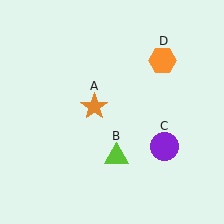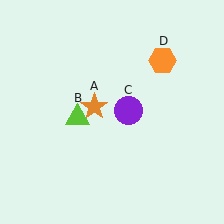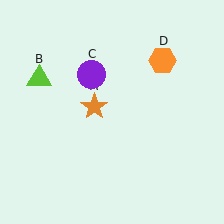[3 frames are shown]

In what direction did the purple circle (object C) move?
The purple circle (object C) moved up and to the left.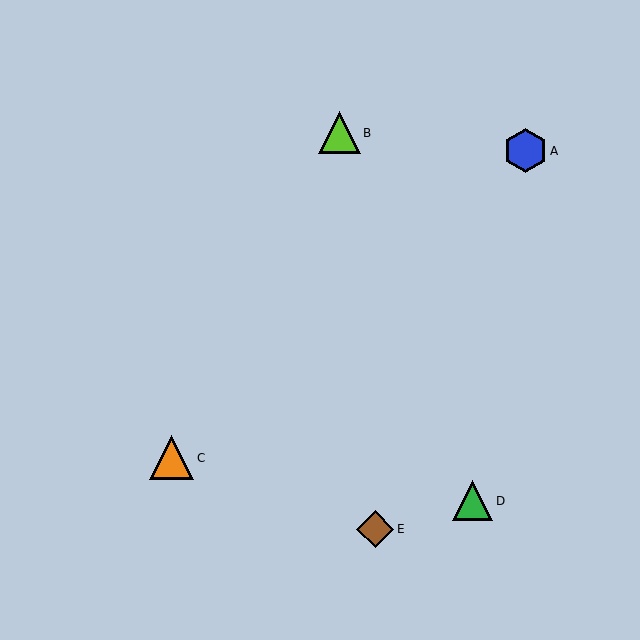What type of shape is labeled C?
Shape C is an orange triangle.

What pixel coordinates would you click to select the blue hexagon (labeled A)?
Click at (525, 151) to select the blue hexagon A.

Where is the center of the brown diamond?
The center of the brown diamond is at (375, 529).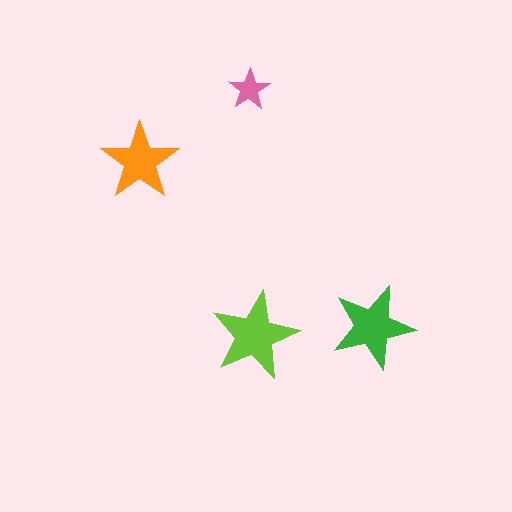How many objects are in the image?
There are 4 objects in the image.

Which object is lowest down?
The lime star is bottommost.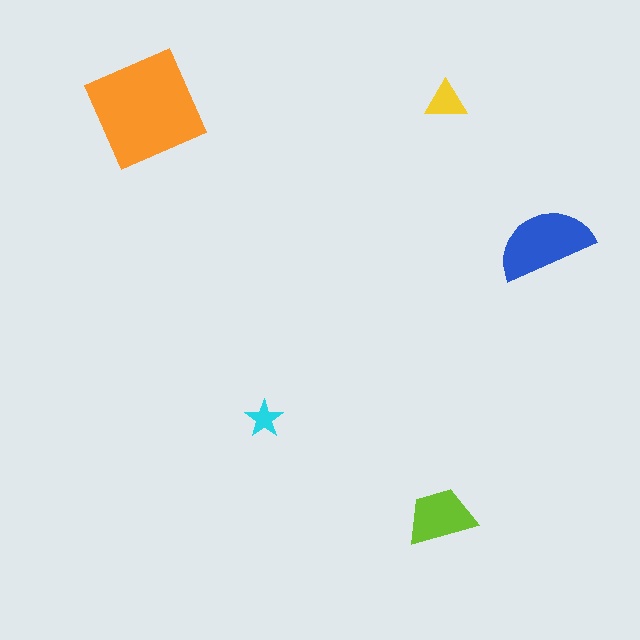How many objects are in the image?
There are 5 objects in the image.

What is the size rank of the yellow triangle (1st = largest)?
4th.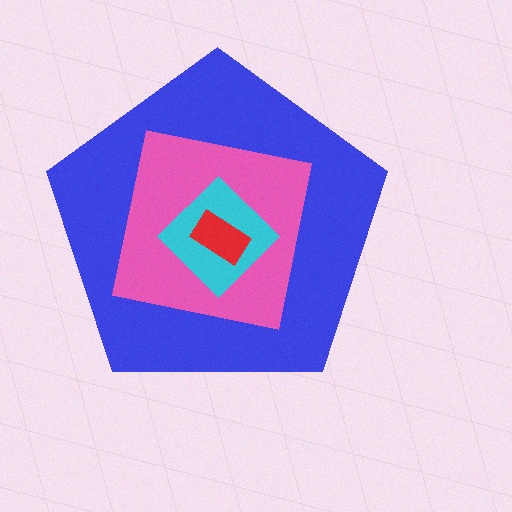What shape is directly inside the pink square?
The cyan diamond.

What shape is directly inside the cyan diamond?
The red rectangle.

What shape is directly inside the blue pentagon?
The pink square.